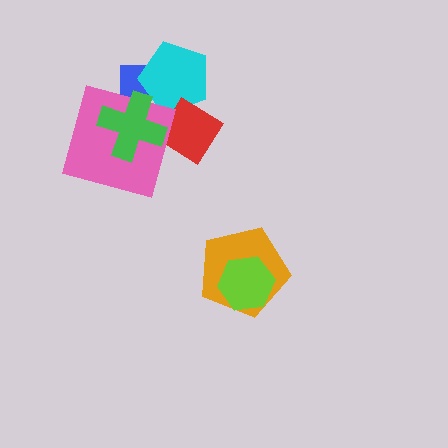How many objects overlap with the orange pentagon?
1 object overlaps with the orange pentagon.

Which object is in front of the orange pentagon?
The lime hexagon is in front of the orange pentagon.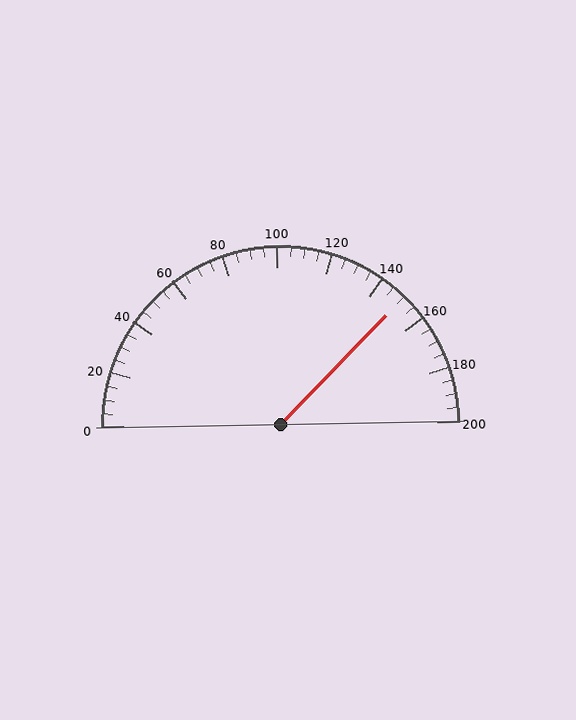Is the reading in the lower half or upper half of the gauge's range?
The reading is in the upper half of the range (0 to 200).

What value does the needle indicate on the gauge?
The needle indicates approximately 150.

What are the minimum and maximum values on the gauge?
The gauge ranges from 0 to 200.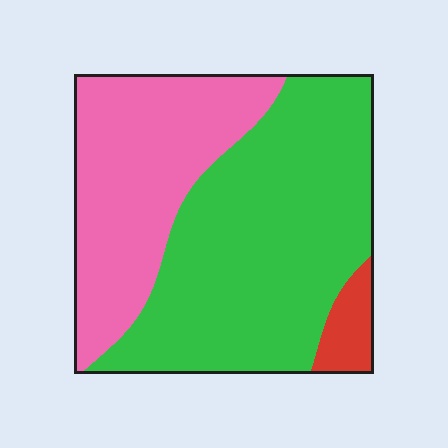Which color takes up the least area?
Red, at roughly 5%.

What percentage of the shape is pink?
Pink covers 37% of the shape.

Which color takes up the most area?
Green, at roughly 60%.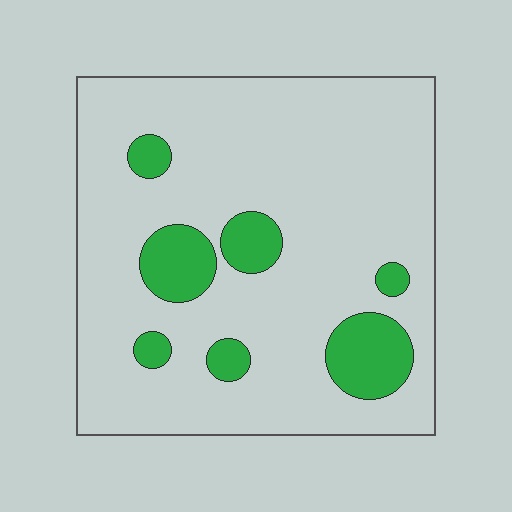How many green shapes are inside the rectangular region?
7.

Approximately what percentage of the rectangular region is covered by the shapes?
Approximately 15%.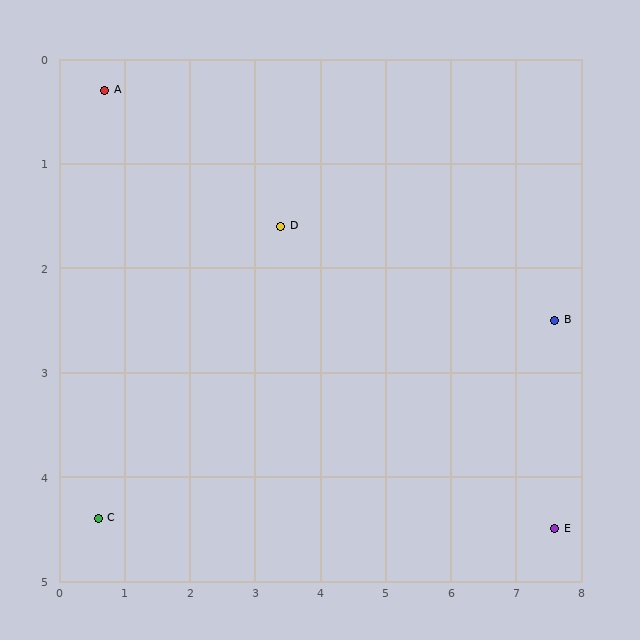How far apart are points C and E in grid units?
Points C and E are about 7.0 grid units apart.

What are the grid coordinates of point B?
Point B is at approximately (7.6, 2.5).